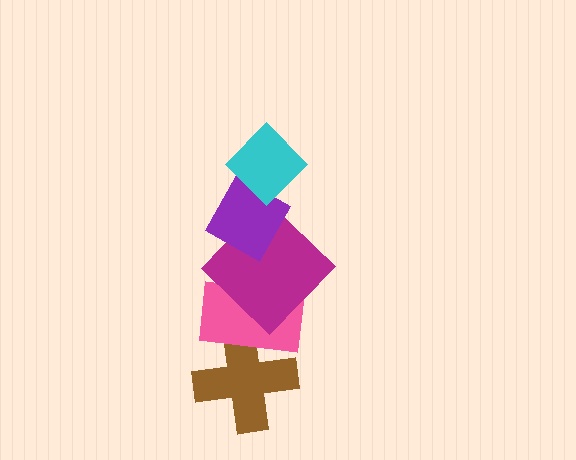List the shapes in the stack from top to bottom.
From top to bottom: the cyan diamond, the purple diamond, the magenta diamond, the pink rectangle, the brown cross.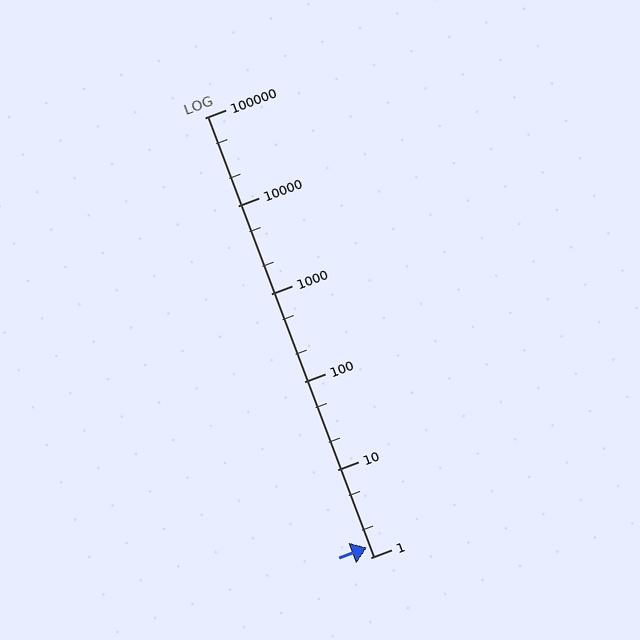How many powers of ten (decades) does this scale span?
The scale spans 5 decades, from 1 to 100000.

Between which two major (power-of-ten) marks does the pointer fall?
The pointer is between 1 and 10.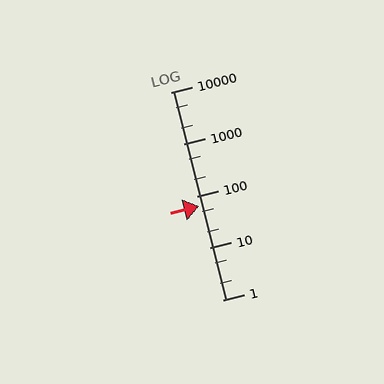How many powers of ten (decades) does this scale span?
The scale spans 4 decades, from 1 to 10000.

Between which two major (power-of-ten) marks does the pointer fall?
The pointer is between 10 and 100.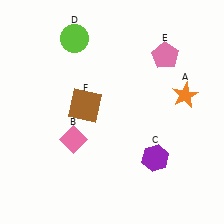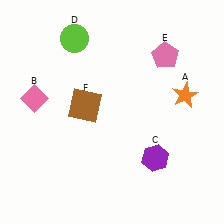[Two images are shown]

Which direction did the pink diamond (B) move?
The pink diamond (B) moved up.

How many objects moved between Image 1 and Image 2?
1 object moved between the two images.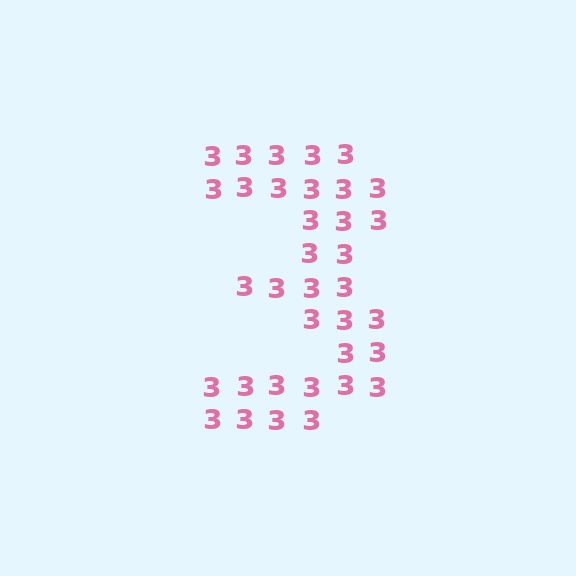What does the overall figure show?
The overall figure shows the digit 3.